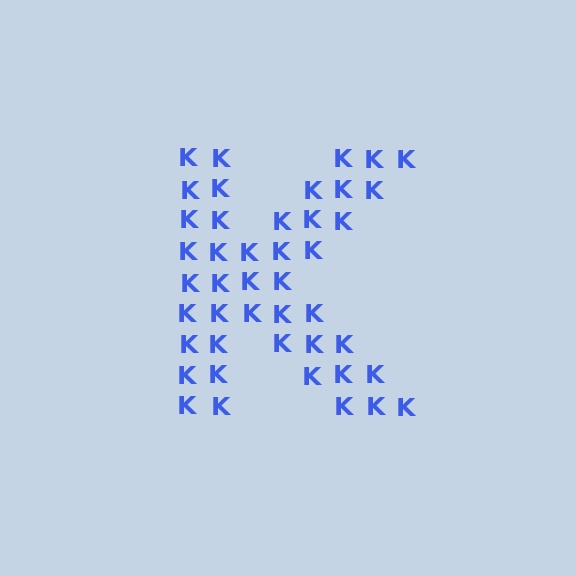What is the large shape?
The large shape is the letter K.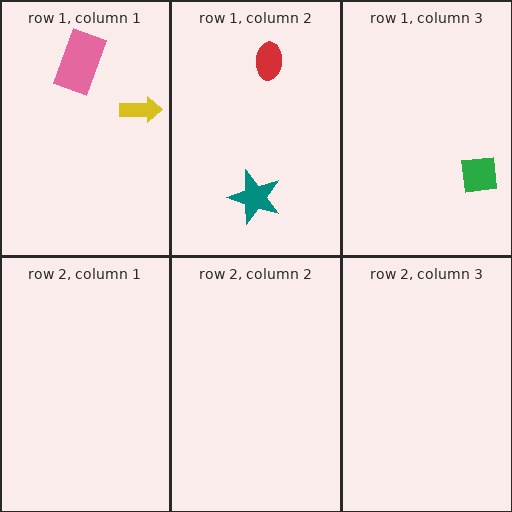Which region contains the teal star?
The row 1, column 2 region.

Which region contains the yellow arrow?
The row 1, column 1 region.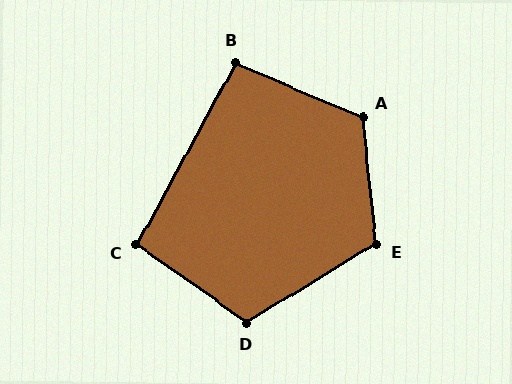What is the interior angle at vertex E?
Approximately 115 degrees (obtuse).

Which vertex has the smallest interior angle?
B, at approximately 96 degrees.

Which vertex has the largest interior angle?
A, at approximately 119 degrees.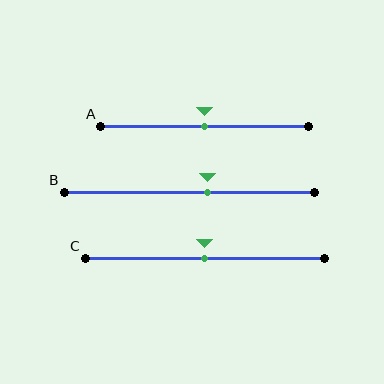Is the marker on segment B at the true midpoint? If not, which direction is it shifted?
No, the marker on segment B is shifted to the right by about 7% of the segment length.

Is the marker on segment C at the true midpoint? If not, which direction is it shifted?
Yes, the marker on segment C is at the true midpoint.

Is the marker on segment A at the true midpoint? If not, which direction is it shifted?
Yes, the marker on segment A is at the true midpoint.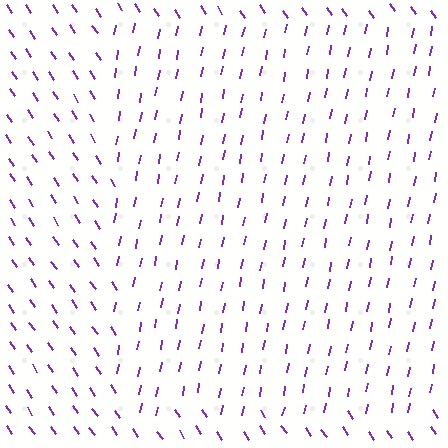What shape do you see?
I see a rectangle.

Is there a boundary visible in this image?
Yes, there is a texture boundary formed by a change in line orientation.